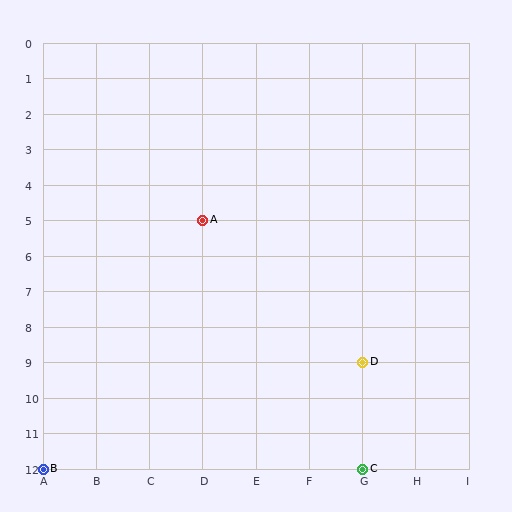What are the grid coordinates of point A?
Point A is at grid coordinates (D, 5).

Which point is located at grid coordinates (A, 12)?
Point B is at (A, 12).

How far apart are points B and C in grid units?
Points B and C are 6 columns apart.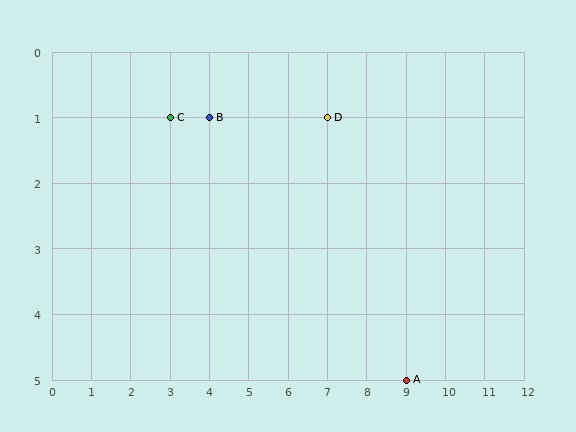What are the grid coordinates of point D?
Point D is at grid coordinates (7, 1).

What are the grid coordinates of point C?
Point C is at grid coordinates (3, 1).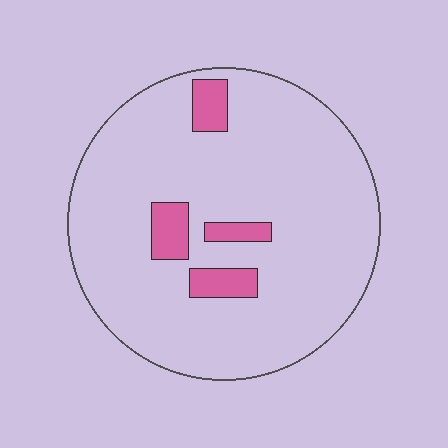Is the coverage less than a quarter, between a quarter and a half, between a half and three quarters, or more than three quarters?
Less than a quarter.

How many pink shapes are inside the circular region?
4.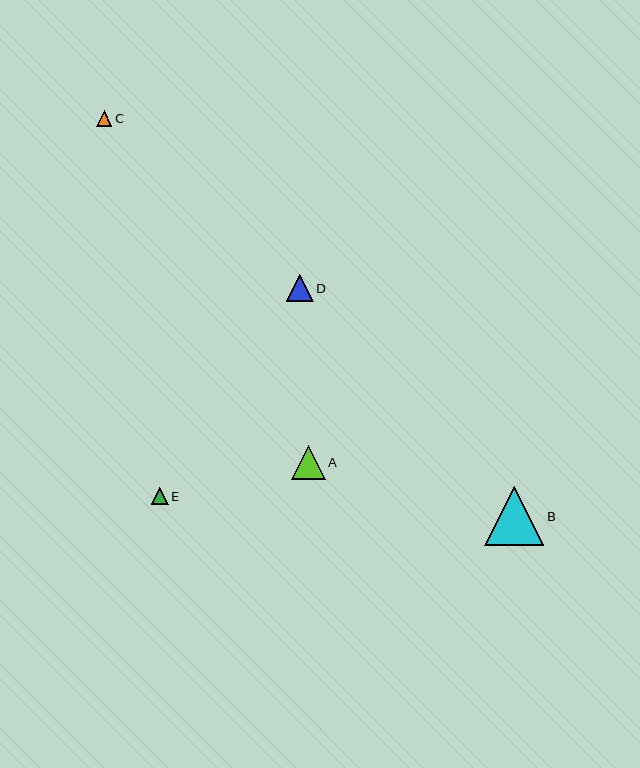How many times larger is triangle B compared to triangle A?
Triangle B is approximately 1.8 times the size of triangle A.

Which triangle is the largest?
Triangle B is the largest with a size of approximately 60 pixels.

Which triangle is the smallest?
Triangle C is the smallest with a size of approximately 16 pixels.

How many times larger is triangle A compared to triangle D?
Triangle A is approximately 1.3 times the size of triangle D.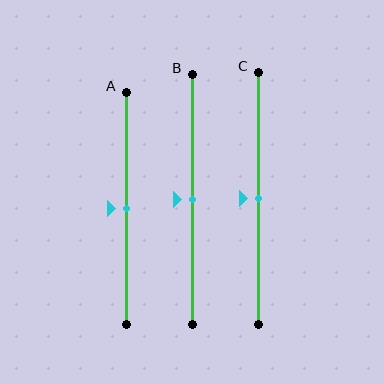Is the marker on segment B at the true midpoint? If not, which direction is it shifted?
Yes, the marker on segment B is at the true midpoint.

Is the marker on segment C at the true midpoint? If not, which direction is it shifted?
Yes, the marker on segment C is at the true midpoint.